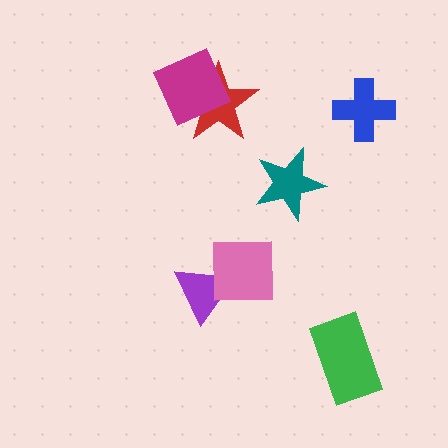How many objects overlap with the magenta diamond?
1 object overlaps with the magenta diamond.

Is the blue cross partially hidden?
No, no other shape covers it.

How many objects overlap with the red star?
1 object overlaps with the red star.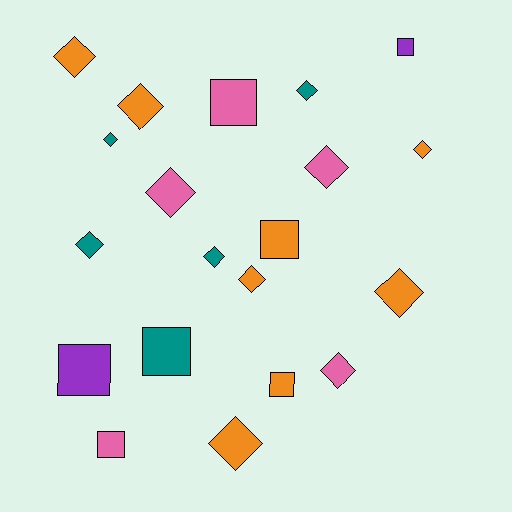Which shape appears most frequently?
Diamond, with 13 objects.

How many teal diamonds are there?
There are 4 teal diamonds.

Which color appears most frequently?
Orange, with 8 objects.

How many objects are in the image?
There are 20 objects.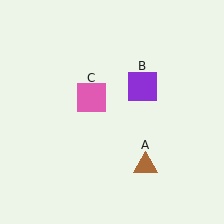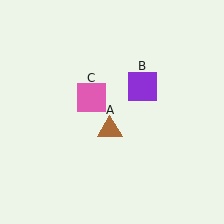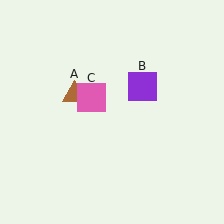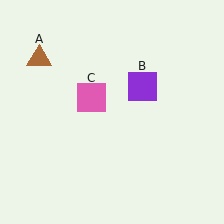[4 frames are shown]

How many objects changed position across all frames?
1 object changed position: brown triangle (object A).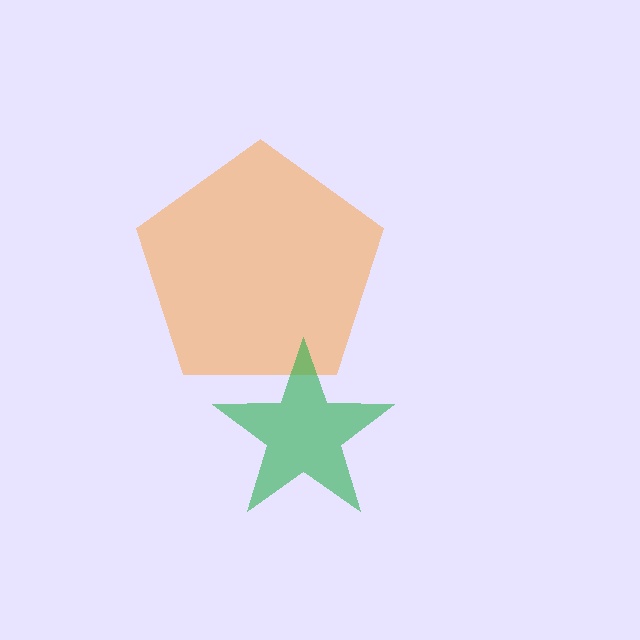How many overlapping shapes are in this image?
There are 2 overlapping shapes in the image.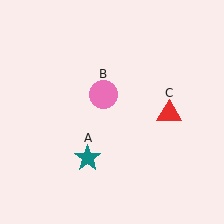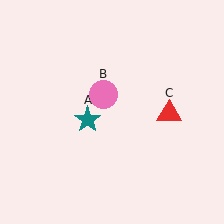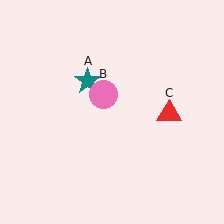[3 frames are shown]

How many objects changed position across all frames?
1 object changed position: teal star (object A).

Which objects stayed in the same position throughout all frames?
Pink circle (object B) and red triangle (object C) remained stationary.